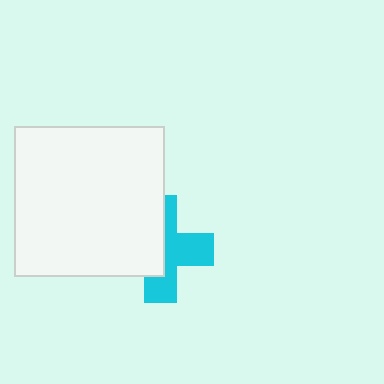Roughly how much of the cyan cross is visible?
About half of it is visible (roughly 51%).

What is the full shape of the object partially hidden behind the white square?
The partially hidden object is a cyan cross.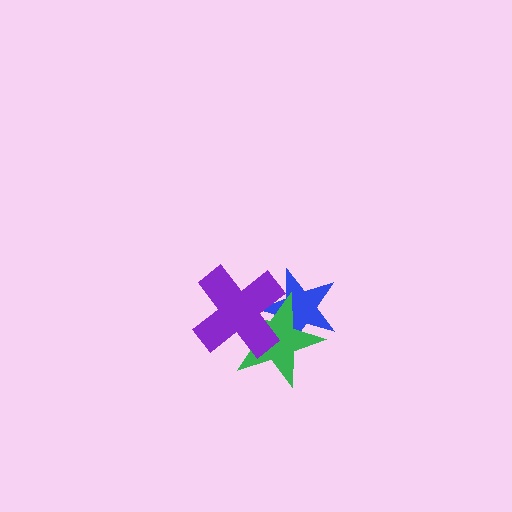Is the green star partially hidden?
Yes, it is partially covered by another shape.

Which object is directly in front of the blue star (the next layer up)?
The green star is directly in front of the blue star.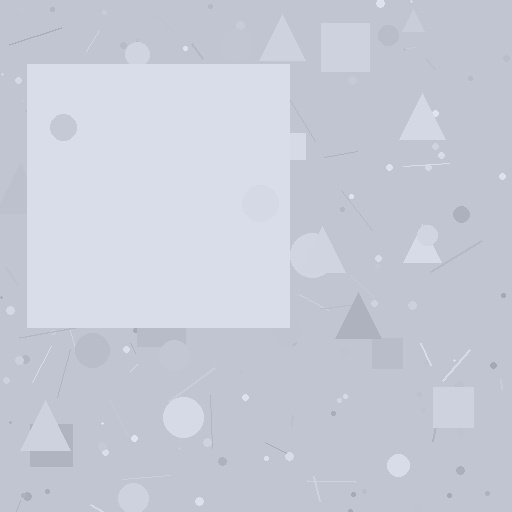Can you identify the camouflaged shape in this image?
The camouflaged shape is a square.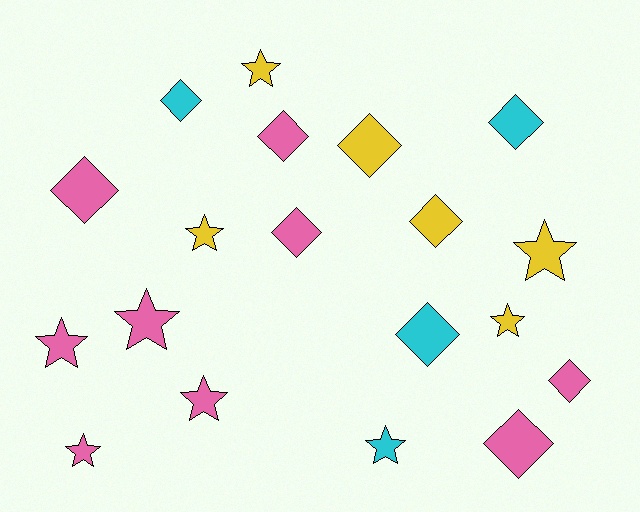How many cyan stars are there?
There is 1 cyan star.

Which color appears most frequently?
Pink, with 9 objects.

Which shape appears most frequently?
Diamond, with 10 objects.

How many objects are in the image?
There are 19 objects.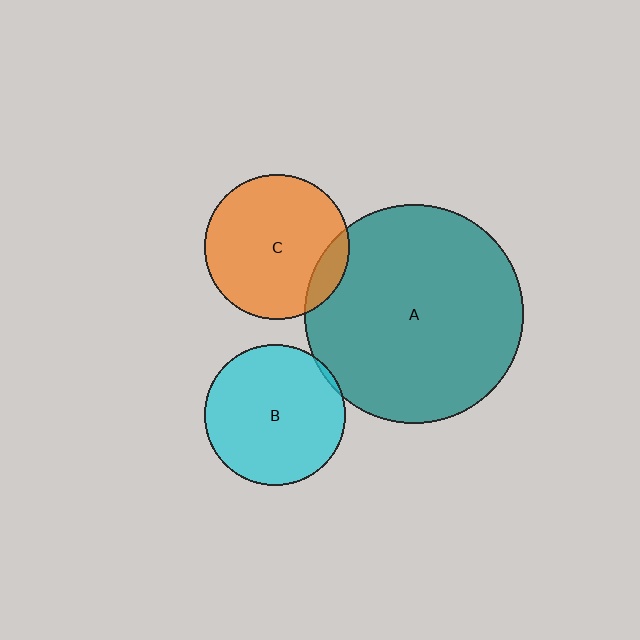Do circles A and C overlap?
Yes.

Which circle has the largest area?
Circle A (teal).